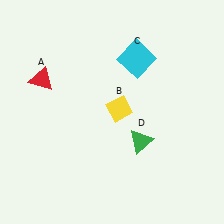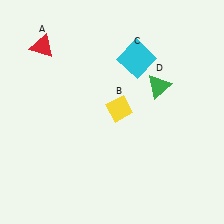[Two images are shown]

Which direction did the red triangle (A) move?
The red triangle (A) moved up.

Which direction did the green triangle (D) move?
The green triangle (D) moved up.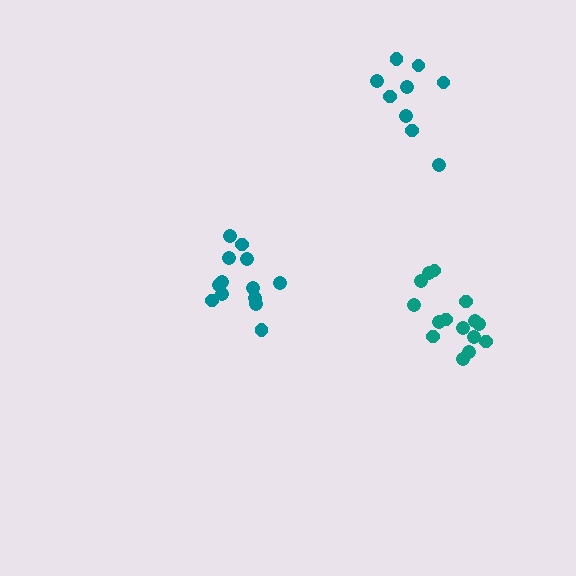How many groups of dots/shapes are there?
There are 3 groups.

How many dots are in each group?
Group 1: 15 dots, Group 2: 9 dots, Group 3: 13 dots (37 total).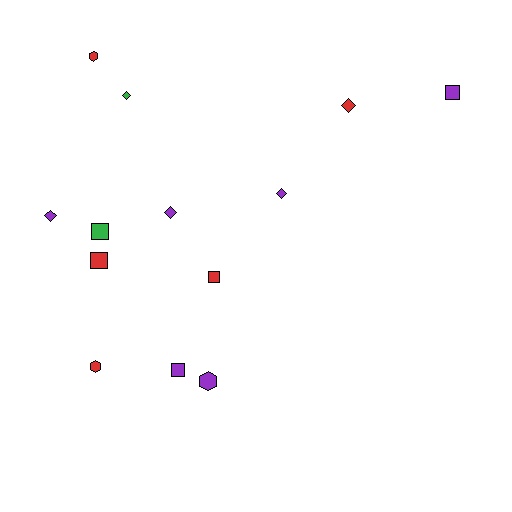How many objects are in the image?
There are 13 objects.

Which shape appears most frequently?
Diamond, with 5 objects.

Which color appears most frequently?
Purple, with 6 objects.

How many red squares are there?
There are 2 red squares.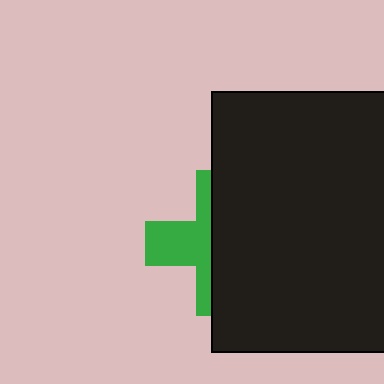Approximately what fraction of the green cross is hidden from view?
Roughly 58% of the green cross is hidden behind the black rectangle.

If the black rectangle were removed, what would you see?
You would see the complete green cross.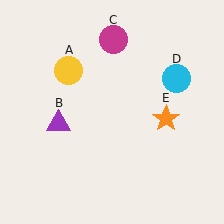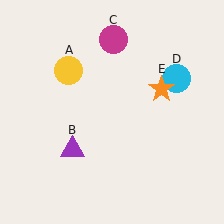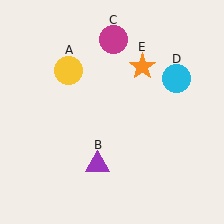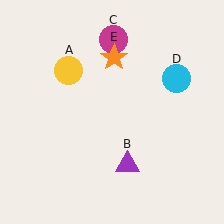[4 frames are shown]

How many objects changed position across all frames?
2 objects changed position: purple triangle (object B), orange star (object E).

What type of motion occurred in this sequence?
The purple triangle (object B), orange star (object E) rotated counterclockwise around the center of the scene.